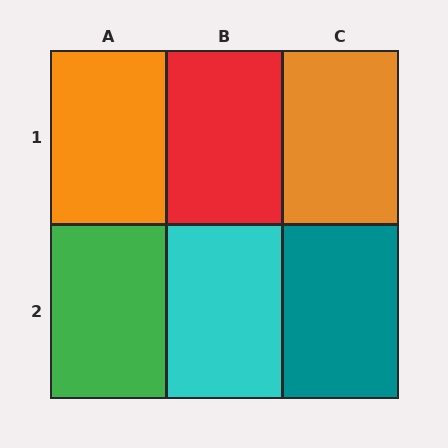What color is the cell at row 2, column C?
Teal.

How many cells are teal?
1 cell is teal.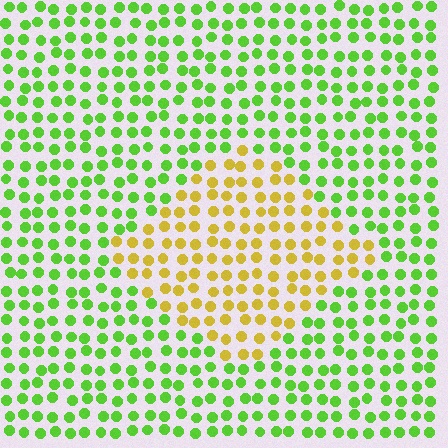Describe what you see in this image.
The image is filled with small lime elements in a uniform arrangement. A diamond-shaped region is visible where the elements are tinted to a slightly different hue, forming a subtle color boundary.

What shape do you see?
I see a diamond.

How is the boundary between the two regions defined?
The boundary is defined purely by a slight shift in hue (about 55 degrees). Spacing, size, and orientation are identical on both sides.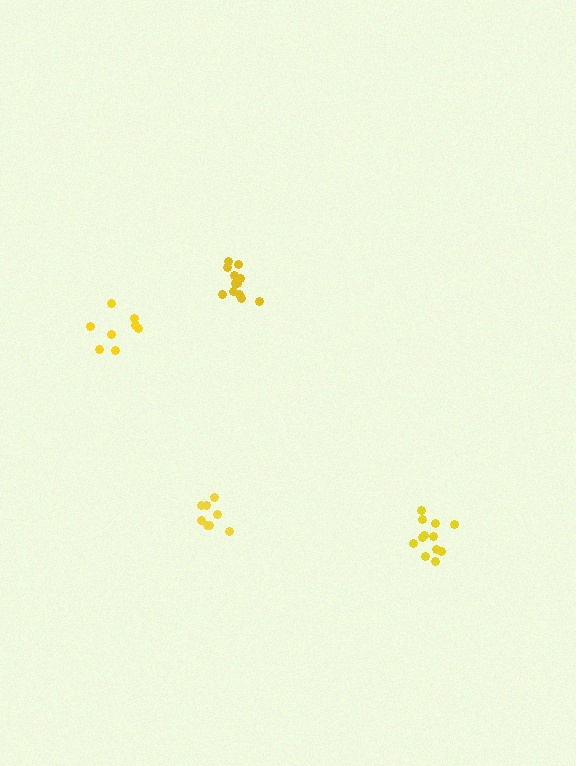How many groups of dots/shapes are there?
There are 4 groups.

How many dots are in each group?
Group 1: 12 dots, Group 2: 8 dots, Group 3: 12 dots, Group 4: 8 dots (40 total).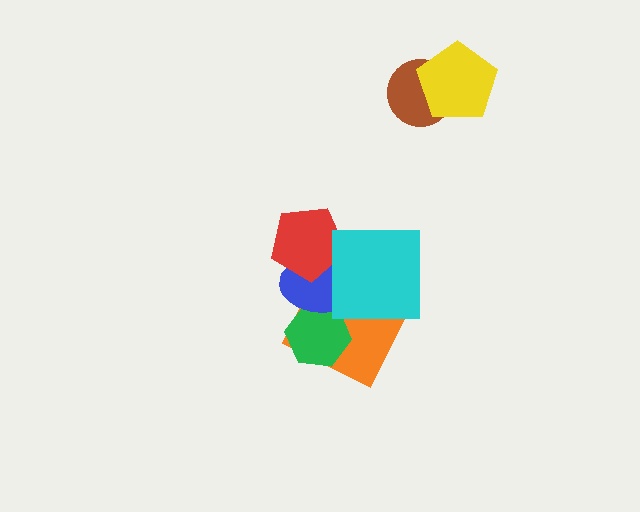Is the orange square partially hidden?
Yes, it is partially covered by another shape.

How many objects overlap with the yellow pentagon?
1 object overlaps with the yellow pentagon.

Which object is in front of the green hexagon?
The blue ellipse is in front of the green hexagon.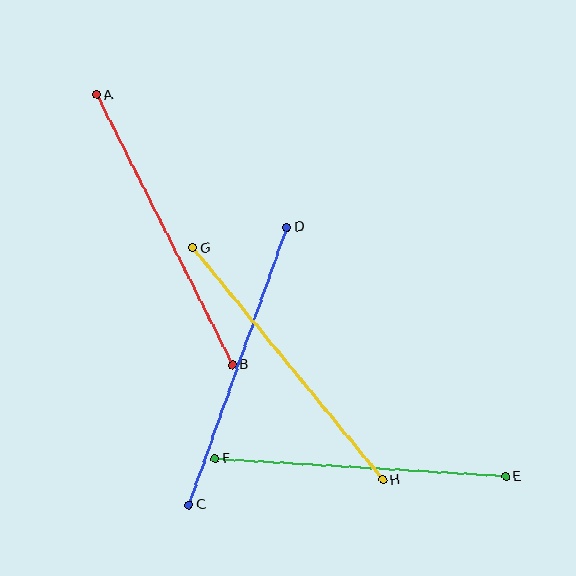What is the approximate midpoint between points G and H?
The midpoint is at approximately (288, 364) pixels.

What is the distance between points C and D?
The distance is approximately 295 pixels.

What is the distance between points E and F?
The distance is approximately 291 pixels.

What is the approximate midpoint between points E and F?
The midpoint is at approximately (361, 467) pixels.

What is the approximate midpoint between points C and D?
The midpoint is at approximately (238, 366) pixels.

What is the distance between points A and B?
The distance is approximately 302 pixels.